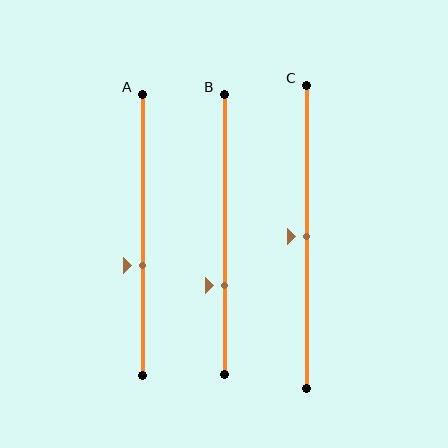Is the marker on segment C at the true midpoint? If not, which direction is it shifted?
Yes, the marker on segment C is at the true midpoint.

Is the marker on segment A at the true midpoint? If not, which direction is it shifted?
No, the marker on segment A is shifted downward by about 11% of the segment length.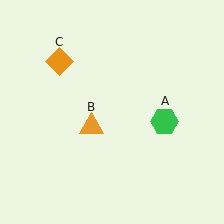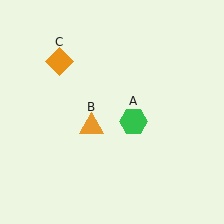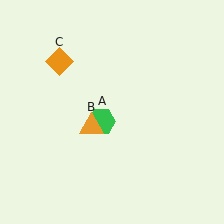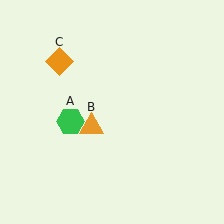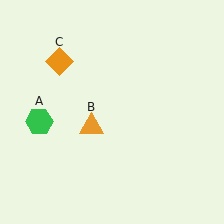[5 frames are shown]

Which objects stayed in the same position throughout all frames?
Orange triangle (object B) and orange diamond (object C) remained stationary.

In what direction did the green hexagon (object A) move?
The green hexagon (object A) moved left.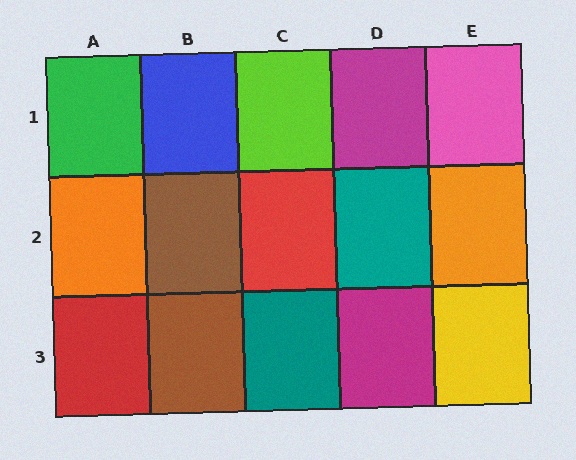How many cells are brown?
2 cells are brown.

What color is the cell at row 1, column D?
Magenta.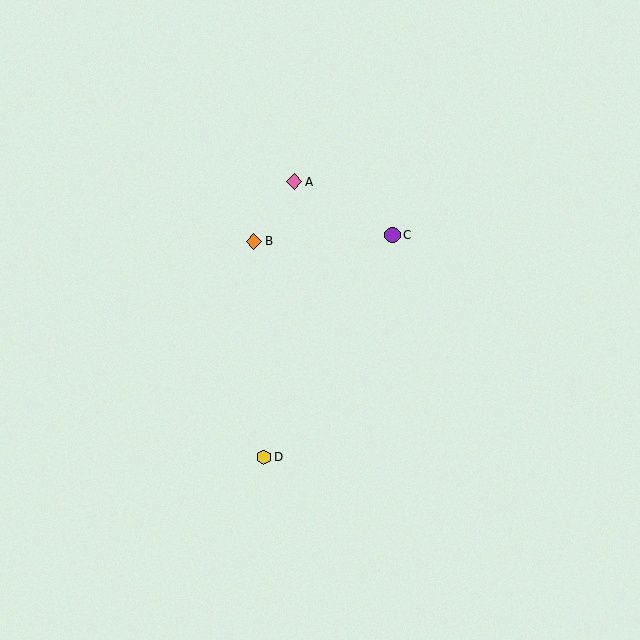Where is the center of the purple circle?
The center of the purple circle is at (393, 235).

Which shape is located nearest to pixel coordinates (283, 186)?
The pink diamond (labeled A) at (294, 182) is nearest to that location.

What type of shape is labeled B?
Shape B is an orange diamond.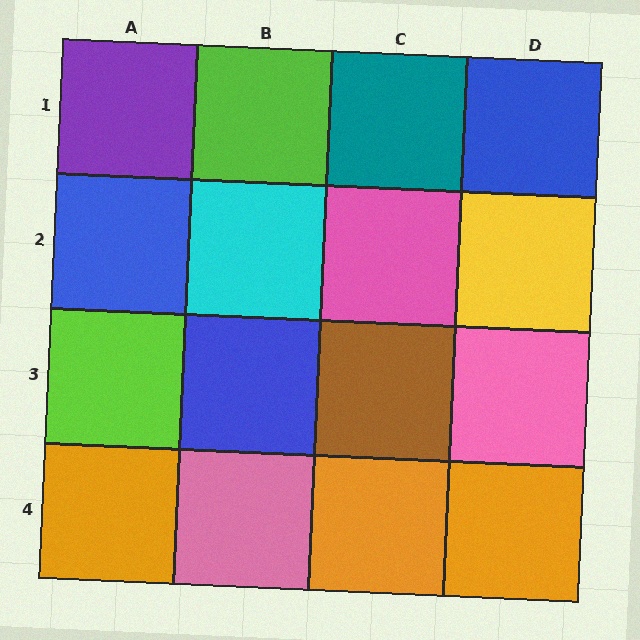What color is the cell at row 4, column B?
Pink.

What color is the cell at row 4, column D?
Orange.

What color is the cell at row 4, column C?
Orange.